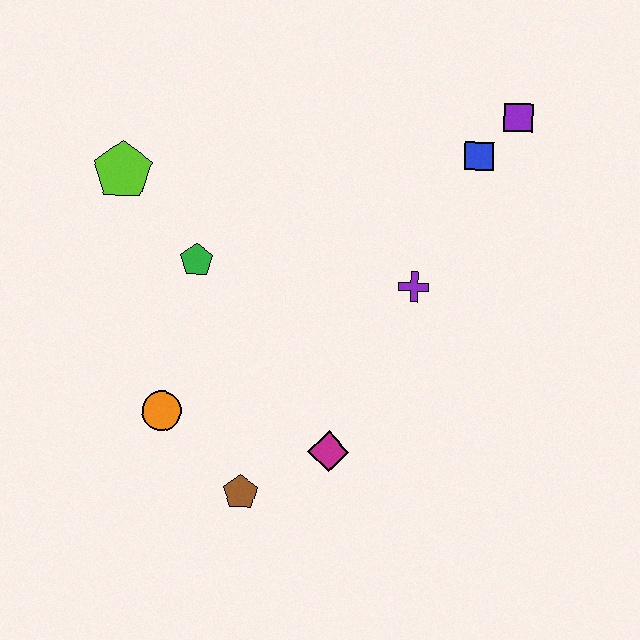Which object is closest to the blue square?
The purple square is closest to the blue square.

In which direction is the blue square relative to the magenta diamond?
The blue square is above the magenta diamond.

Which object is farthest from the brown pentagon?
The purple square is farthest from the brown pentagon.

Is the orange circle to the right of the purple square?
No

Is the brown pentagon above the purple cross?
No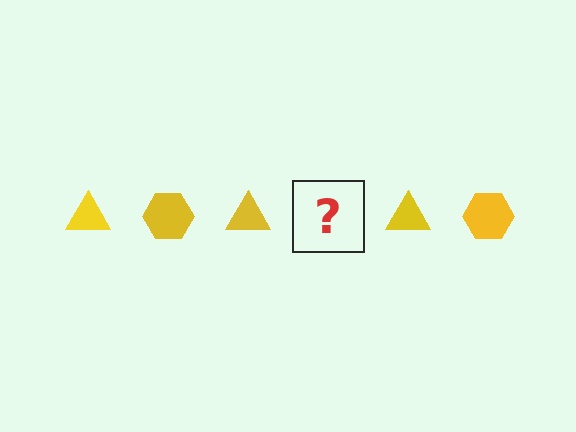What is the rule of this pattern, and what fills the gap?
The rule is that the pattern cycles through triangle, hexagon shapes in yellow. The gap should be filled with a yellow hexagon.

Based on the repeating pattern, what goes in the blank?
The blank should be a yellow hexagon.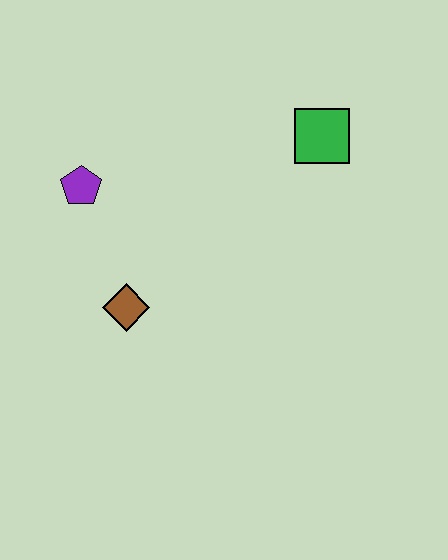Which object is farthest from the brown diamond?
The green square is farthest from the brown diamond.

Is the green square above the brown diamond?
Yes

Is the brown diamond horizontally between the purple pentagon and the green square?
Yes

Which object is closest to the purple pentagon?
The brown diamond is closest to the purple pentagon.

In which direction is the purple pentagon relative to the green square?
The purple pentagon is to the left of the green square.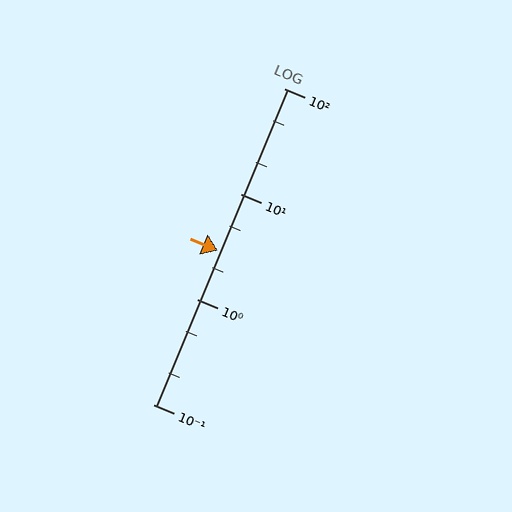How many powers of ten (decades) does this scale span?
The scale spans 3 decades, from 0.1 to 100.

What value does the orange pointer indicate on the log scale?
The pointer indicates approximately 2.9.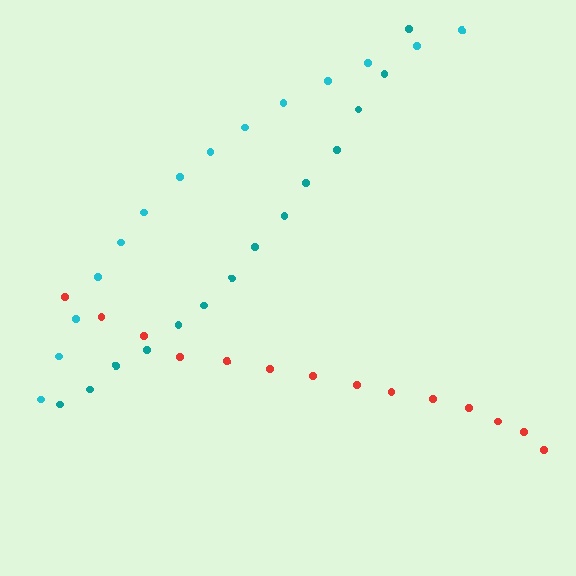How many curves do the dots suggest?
There are 3 distinct paths.